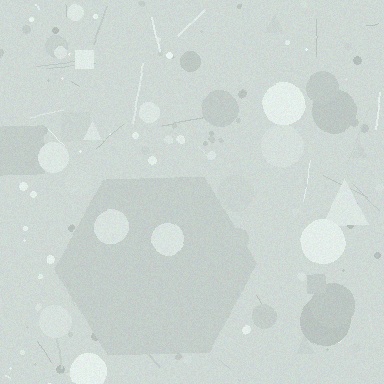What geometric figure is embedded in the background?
A hexagon is embedded in the background.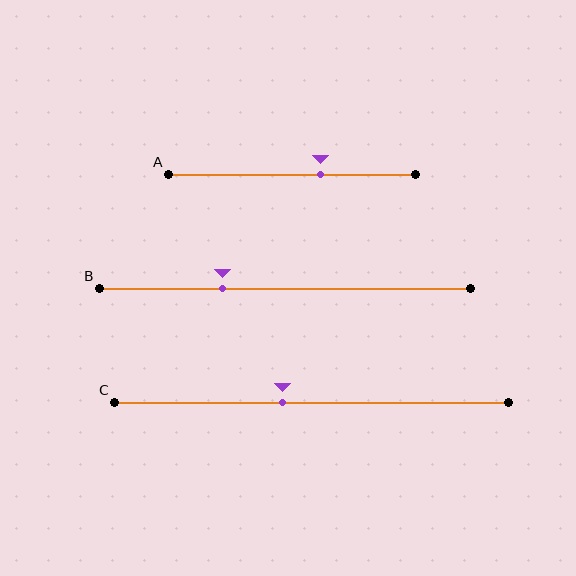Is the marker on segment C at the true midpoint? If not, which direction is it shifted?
No, the marker on segment C is shifted to the left by about 7% of the segment length.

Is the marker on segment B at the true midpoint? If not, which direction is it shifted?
No, the marker on segment B is shifted to the left by about 17% of the segment length.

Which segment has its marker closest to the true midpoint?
Segment C has its marker closest to the true midpoint.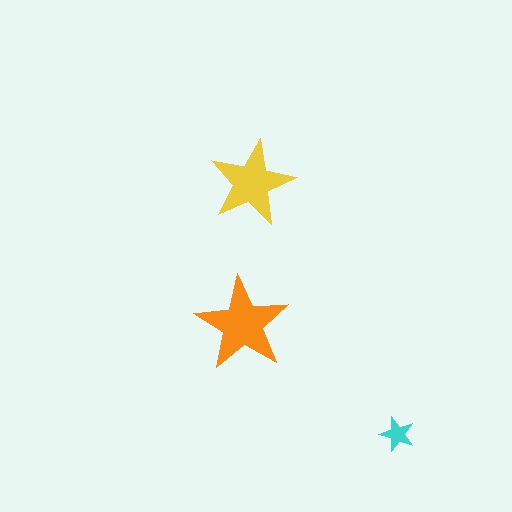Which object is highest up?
The yellow star is topmost.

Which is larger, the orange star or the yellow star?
The orange one.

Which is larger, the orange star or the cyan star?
The orange one.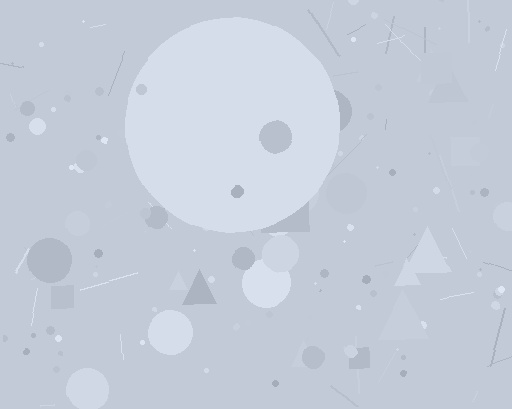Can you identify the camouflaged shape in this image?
The camouflaged shape is a circle.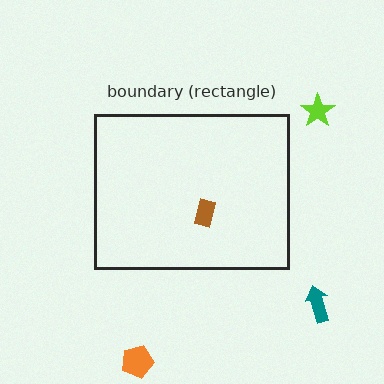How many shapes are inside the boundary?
1 inside, 3 outside.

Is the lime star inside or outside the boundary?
Outside.